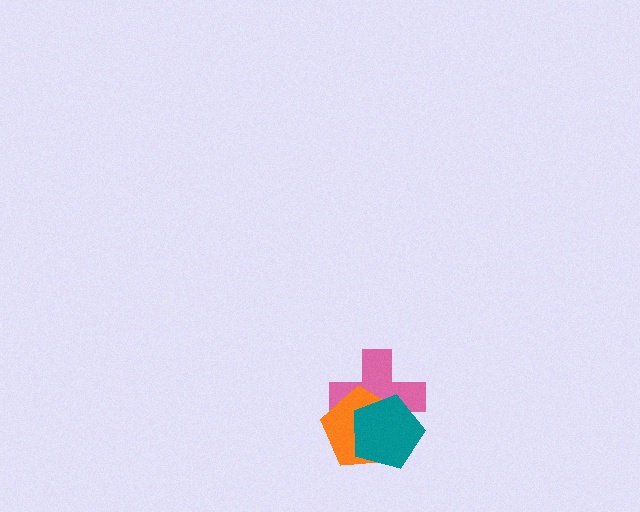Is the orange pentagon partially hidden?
Yes, it is partially covered by another shape.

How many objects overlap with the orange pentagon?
2 objects overlap with the orange pentagon.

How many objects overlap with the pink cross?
2 objects overlap with the pink cross.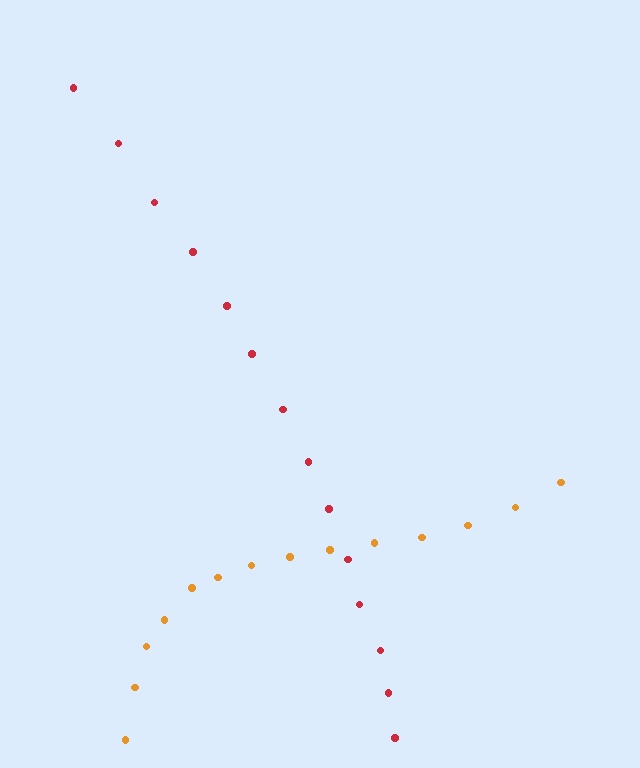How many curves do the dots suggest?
There are 2 distinct paths.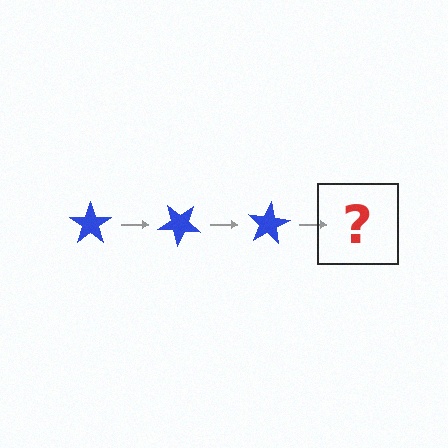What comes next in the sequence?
The next element should be a blue star rotated 120 degrees.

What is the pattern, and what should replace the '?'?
The pattern is that the star rotates 40 degrees each step. The '?' should be a blue star rotated 120 degrees.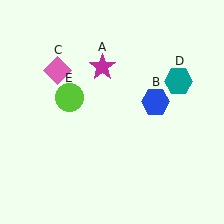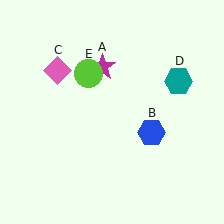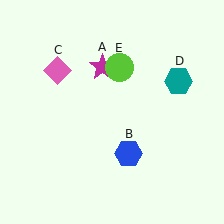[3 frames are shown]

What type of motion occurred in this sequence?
The blue hexagon (object B), lime circle (object E) rotated clockwise around the center of the scene.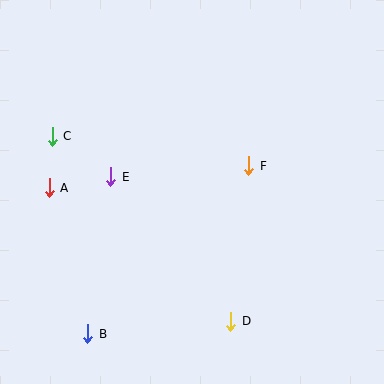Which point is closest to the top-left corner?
Point C is closest to the top-left corner.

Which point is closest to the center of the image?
Point F at (249, 166) is closest to the center.